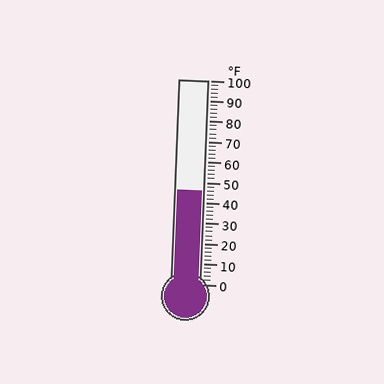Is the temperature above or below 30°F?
The temperature is above 30°F.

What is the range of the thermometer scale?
The thermometer scale ranges from 0°F to 100°F.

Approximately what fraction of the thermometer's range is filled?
The thermometer is filled to approximately 45% of its range.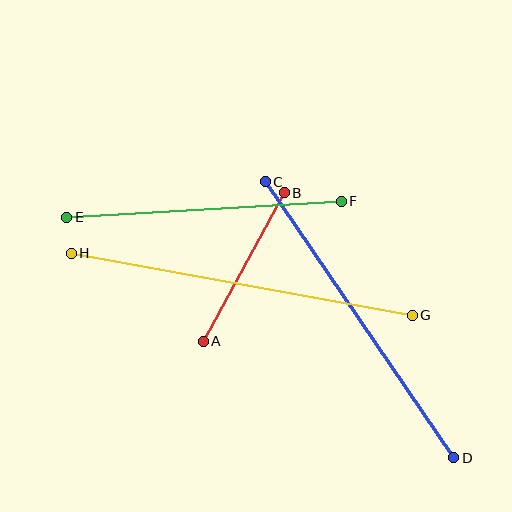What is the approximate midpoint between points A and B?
The midpoint is at approximately (244, 267) pixels.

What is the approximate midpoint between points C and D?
The midpoint is at approximately (360, 320) pixels.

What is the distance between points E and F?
The distance is approximately 275 pixels.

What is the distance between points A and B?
The distance is approximately 169 pixels.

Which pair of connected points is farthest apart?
Points G and H are farthest apart.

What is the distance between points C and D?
The distance is approximately 334 pixels.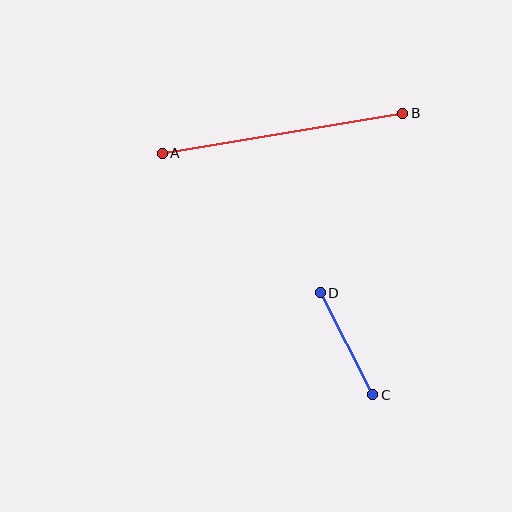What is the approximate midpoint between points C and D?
The midpoint is at approximately (346, 344) pixels.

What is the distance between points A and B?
The distance is approximately 244 pixels.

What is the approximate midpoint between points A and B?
The midpoint is at approximately (283, 133) pixels.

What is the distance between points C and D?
The distance is approximately 115 pixels.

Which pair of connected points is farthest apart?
Points A and B are farthest apart.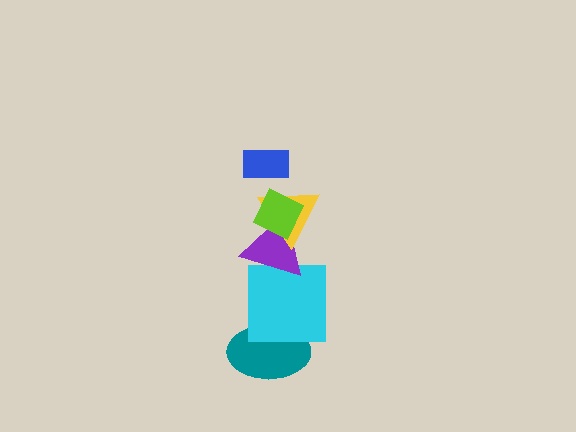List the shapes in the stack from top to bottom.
From top to bottom: the blue rectangle, the lime diamond, the yellow triangle, the purple triangle, the cyan square, the teal ellipse.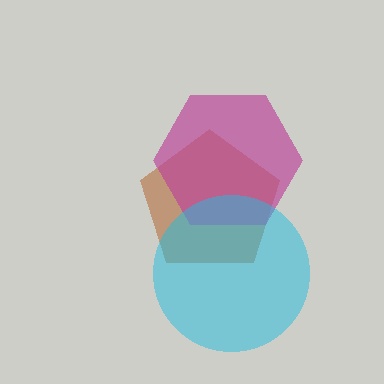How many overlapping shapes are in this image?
There are 3 overlapping shapes in the image.